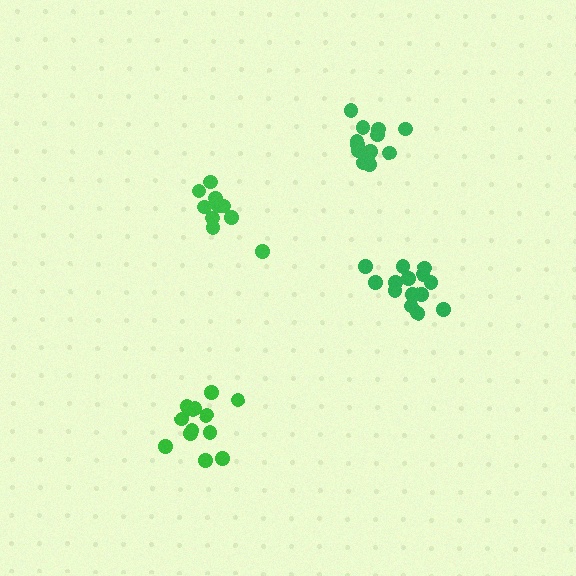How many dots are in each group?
Group 1: 13 dots, Group 2: 12 dots, Group 3: 15 dots, Group 4: 10 dots (50 total).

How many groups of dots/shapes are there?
There are 4 groups.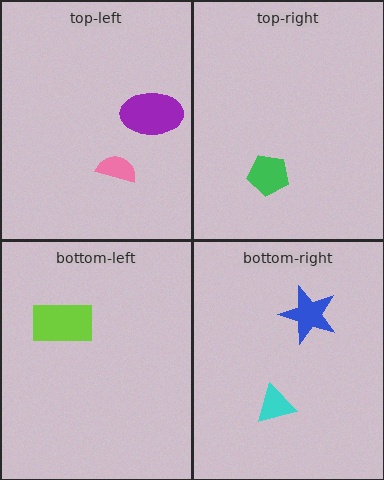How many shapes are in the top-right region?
1.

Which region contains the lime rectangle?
The bottom-left region.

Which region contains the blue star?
The bottom-right region.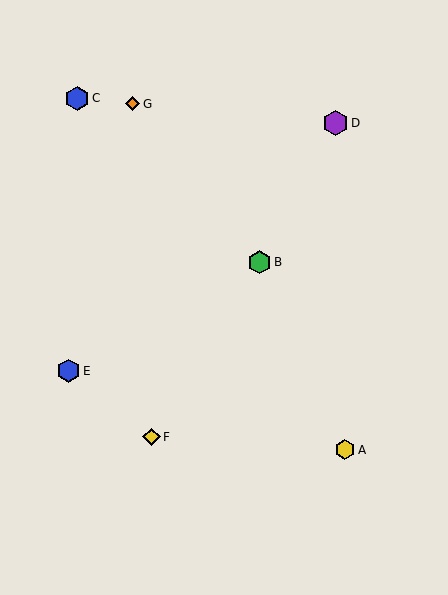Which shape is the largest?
The purple hexagon (labeled D) is the largest.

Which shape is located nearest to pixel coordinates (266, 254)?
The green hexagon (labeled B) at (259, 262) is nearest to that location.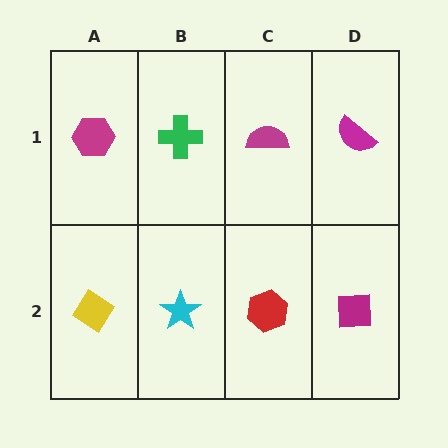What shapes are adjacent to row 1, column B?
A cyan star (row 2, column B), a magenta hexagon (row 1, column A), a magenta semicircle (row 1, column C).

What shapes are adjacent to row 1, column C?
A red hexagon (row 2, column C), a green cross (row 1, column B), a magenta semicircle (row 1, column D).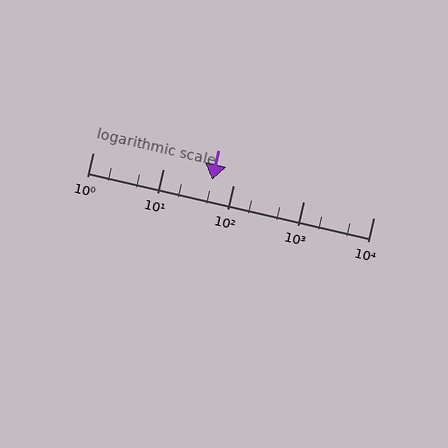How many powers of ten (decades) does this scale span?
The scale spans 4 decades, from 1 to 10000.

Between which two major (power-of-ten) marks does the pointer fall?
The pointer is between 10 and 100.